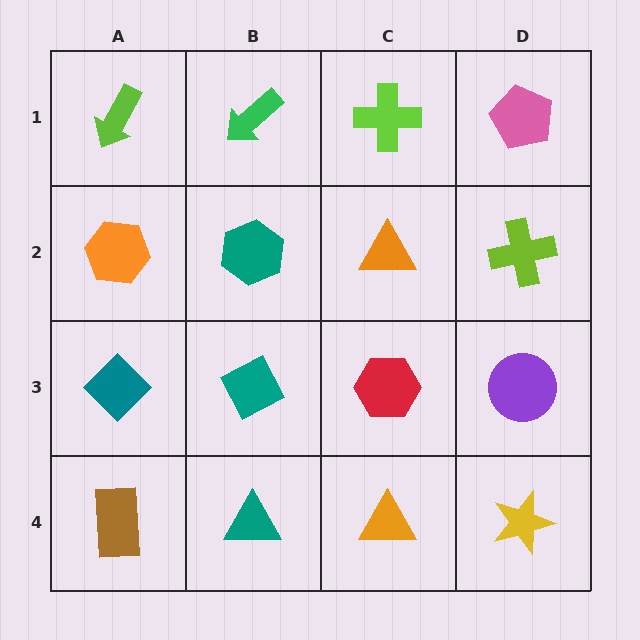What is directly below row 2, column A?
A teal diamond.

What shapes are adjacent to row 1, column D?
A lime cross (row 2, column D), a lime cross (row 1, column C).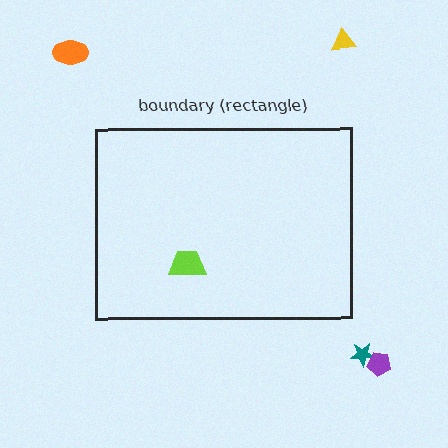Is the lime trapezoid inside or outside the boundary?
Inside.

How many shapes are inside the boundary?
1 inside, 4 outside.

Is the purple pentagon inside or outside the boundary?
Outside.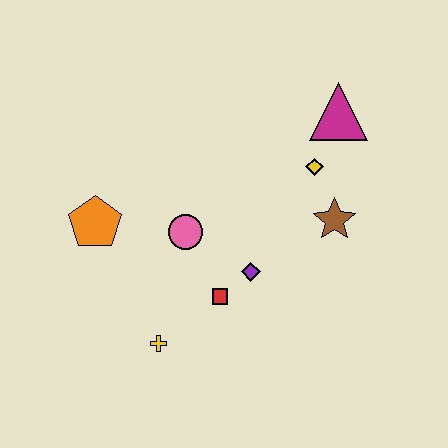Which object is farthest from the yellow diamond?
The yellow cross is farthest from the yellow diamond.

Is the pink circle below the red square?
No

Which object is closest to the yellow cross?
The red square is closest to the yellow cross.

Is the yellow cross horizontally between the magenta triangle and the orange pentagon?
Yes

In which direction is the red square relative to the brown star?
The red square is to the left of the brown star.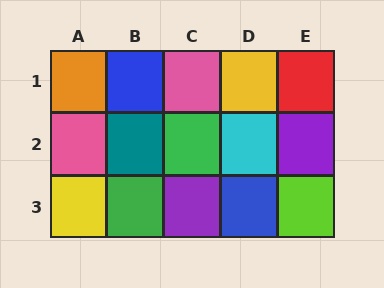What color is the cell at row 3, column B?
Green.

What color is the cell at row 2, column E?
Purple.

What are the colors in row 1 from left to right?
Orange, blue, pink, yellow, red.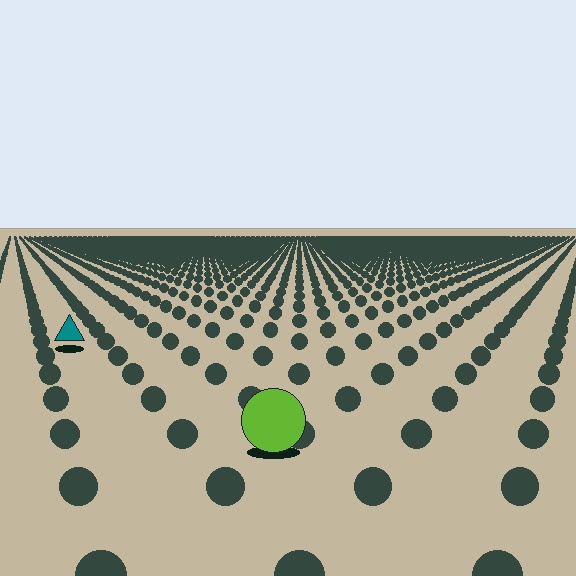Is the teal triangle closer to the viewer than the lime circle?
No. The lime circle is closer — you can tell from the texture gradient: the ground texture is coarser near it.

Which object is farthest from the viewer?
The teal triangle is farthest from the viewer. It appears smaller and the ground texture around it is denser.